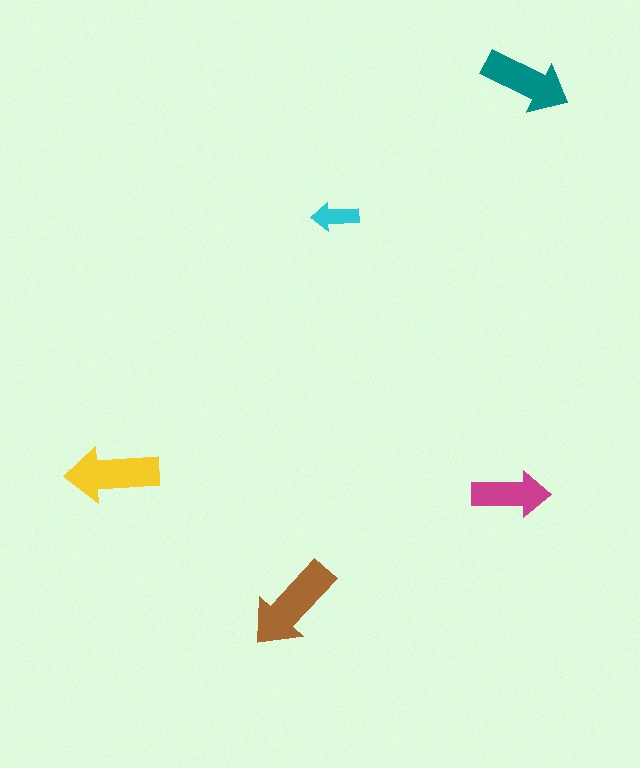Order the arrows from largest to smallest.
the brown one, the yellow one, the teal one, the magenta one, the cyan one.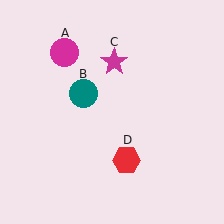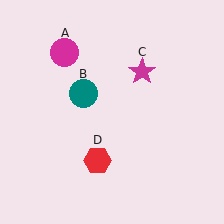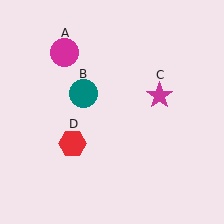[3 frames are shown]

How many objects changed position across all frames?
2 objects changed position: magenta star (object C), red hexagon (object D).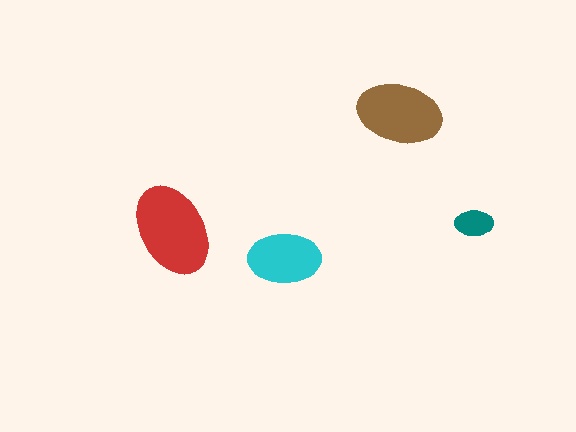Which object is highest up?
The brown ellipse is topmost.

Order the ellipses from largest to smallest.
the red one, the brown one, the cyan one, the teal one.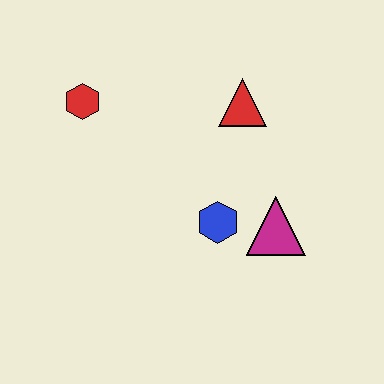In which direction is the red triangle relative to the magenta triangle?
The red triangle is above the magenta triangle.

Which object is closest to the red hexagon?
The red triangle is closest to the red hexagon.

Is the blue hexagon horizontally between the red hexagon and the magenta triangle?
Yes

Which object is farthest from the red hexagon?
The magenta triangle is farthest from the red hexagon.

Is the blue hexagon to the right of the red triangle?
No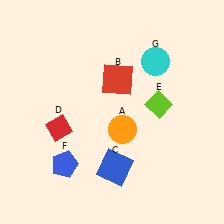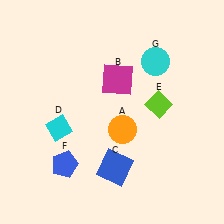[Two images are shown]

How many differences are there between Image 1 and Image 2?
There are 2 differences between the two images.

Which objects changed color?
B changed from red to magenta. D changed from red to cyan.